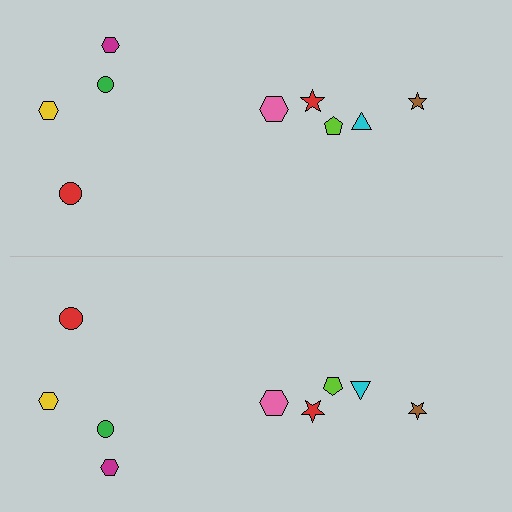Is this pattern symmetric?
Yes, this pattern has bilateral (reflection) symmetry.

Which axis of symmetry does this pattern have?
The pattern has a horizontal axis of symmetry running through the center of the image.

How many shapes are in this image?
There are 18 shapes in this image.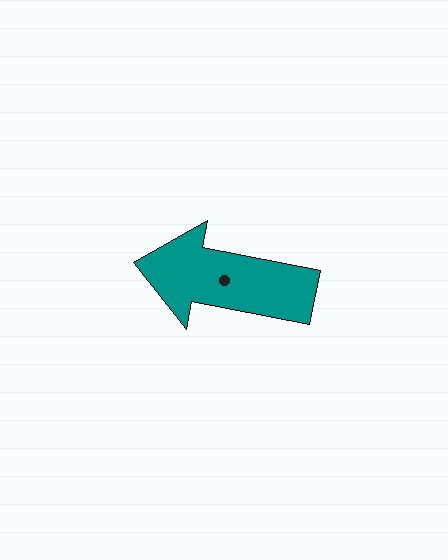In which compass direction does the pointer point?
West.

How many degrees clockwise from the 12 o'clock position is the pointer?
Approximately 281 degrees.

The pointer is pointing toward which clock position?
Roughly 9 o'clock.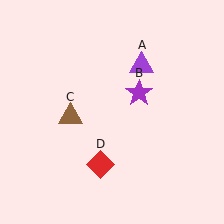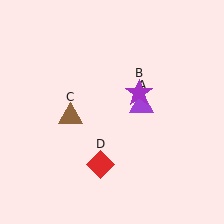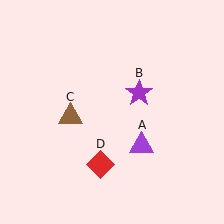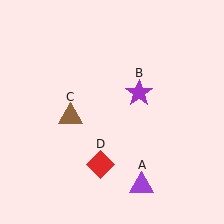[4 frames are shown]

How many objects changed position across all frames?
1 object changed position: purple triangle (object A).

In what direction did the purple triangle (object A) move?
The purple triangle (object A) moved down.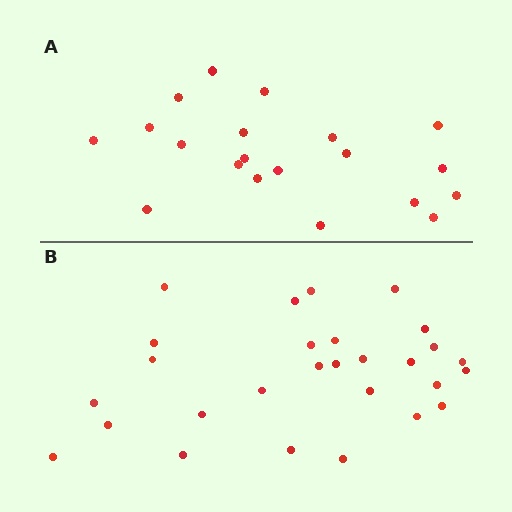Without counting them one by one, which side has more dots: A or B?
Region B (the bottom region) has more dots.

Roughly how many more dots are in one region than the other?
Region B has roughly 8 or so more dots than region A.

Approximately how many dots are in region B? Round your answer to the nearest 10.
About 30 dots. (The exact count is 28, which rounds to 30.)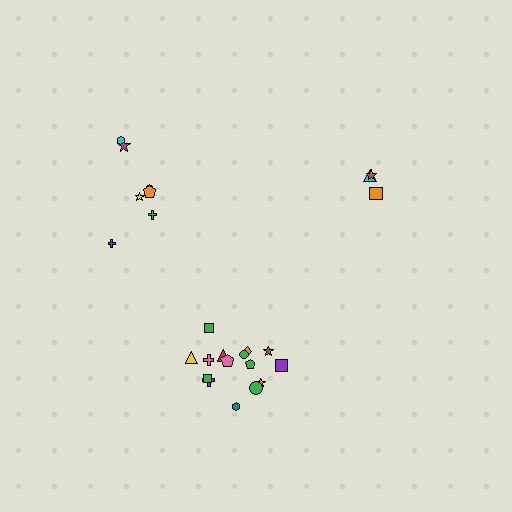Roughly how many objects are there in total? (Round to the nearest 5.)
Roughly 25 objects in total.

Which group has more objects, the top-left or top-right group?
The top-left group.